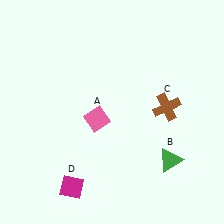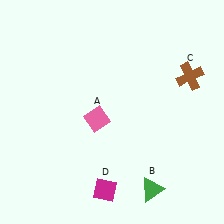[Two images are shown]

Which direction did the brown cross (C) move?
The brown cross (C) moved up.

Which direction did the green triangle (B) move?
The green triangle (B) moved down.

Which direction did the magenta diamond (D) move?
The magenta diamond (D) moved right.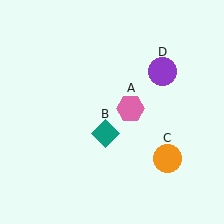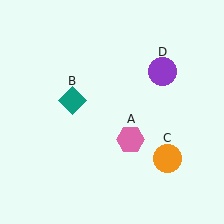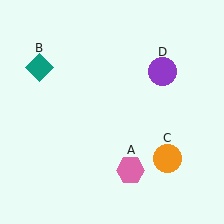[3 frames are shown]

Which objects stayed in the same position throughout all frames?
Orange circle (object C) and purple circle (object D) remained stationary.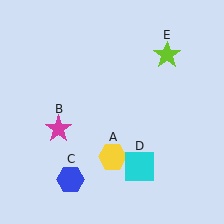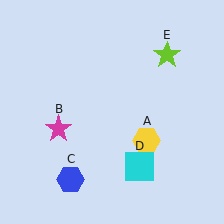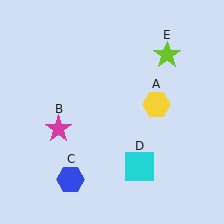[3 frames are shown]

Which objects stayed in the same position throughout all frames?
Magenta star (object B) and blue hexagon (object C) and cyan square (object D) and lime star (object E) remained stationary.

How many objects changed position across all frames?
1 object changed position: yellow hexagon (object A).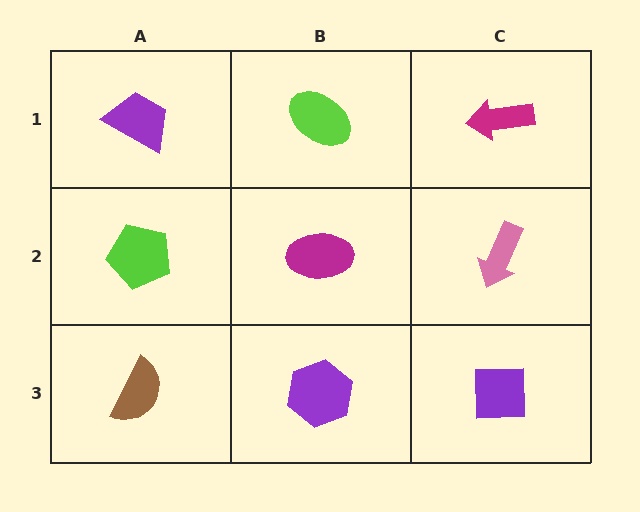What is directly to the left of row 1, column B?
A purple trapezoid.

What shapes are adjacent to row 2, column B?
A lime ellipse (row 1, column B), a purple hexagon (row 3, column B), a lime pentagon (row 2, column A), a pink arrow (row 2, column C).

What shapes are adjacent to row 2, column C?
A magenta arrow (row 1, column C), a purple square (row 3, column C), a magenta ellipse (row 2, column B).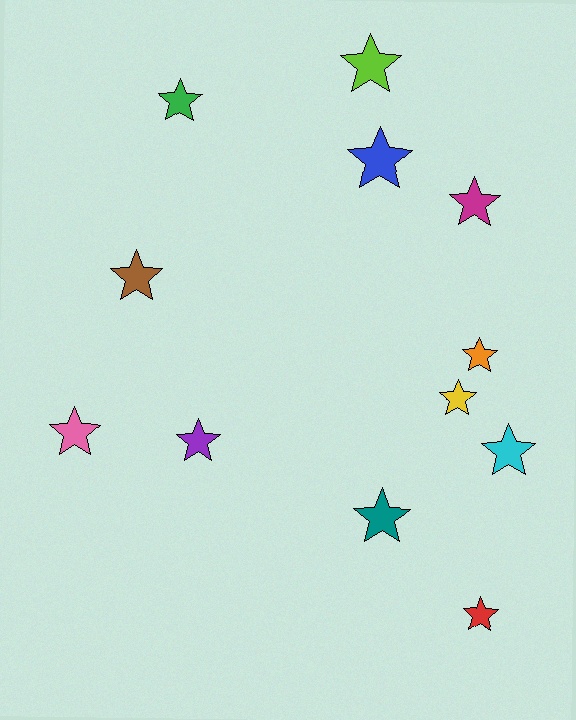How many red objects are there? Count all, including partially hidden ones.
There is 1 red object.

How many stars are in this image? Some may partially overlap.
There are 12 stars.